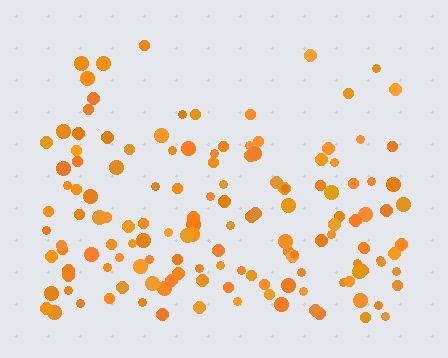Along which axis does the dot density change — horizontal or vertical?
Vertical.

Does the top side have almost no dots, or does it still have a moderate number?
Still a moderate number, just noticeably fewer than the bottom.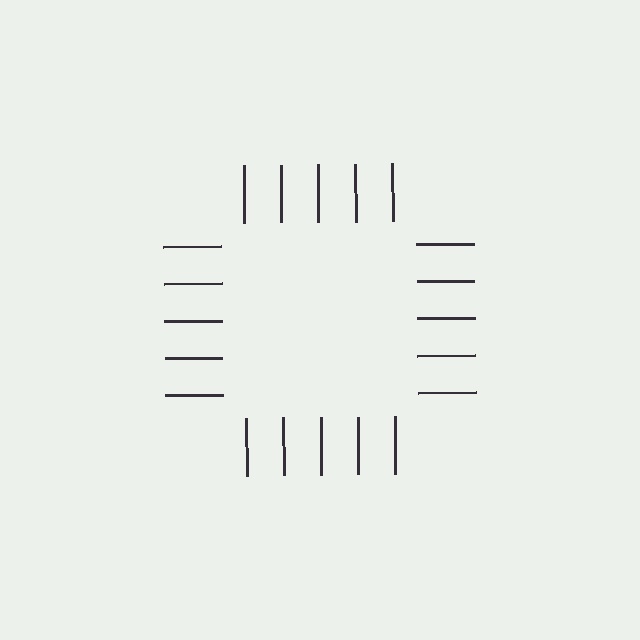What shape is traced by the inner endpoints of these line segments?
An illusory square — the line segments terminate on its edges but no continuous stroke is drawn.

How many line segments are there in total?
20 — 5 along each of the 4 edges.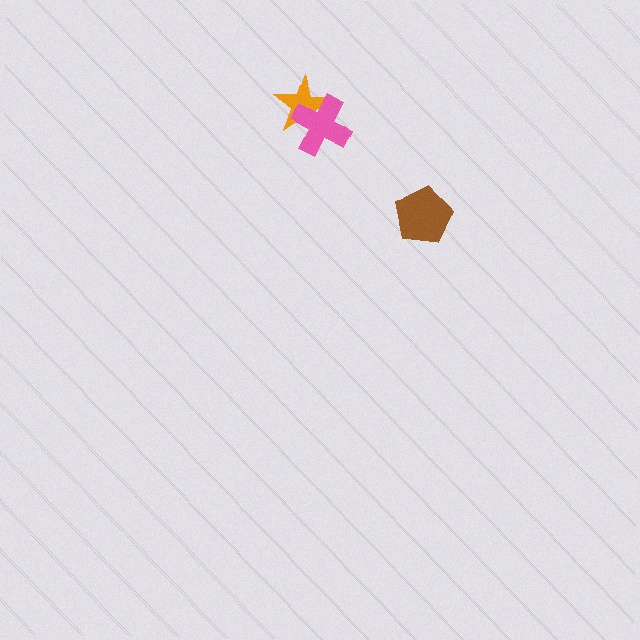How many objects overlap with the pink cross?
1 object overlaps with the pink cross.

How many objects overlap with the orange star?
1 object overlaps with the orange star.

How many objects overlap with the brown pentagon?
0 objects overlap with the brown pentagon.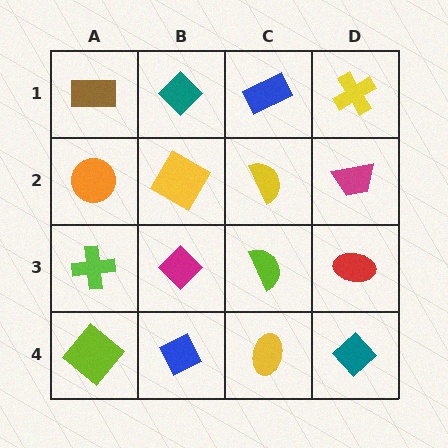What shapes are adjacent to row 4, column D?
A red ellipse (row 3, column D), a yellow ellipse (row 4, column C).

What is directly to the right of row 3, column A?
A magenta diamond.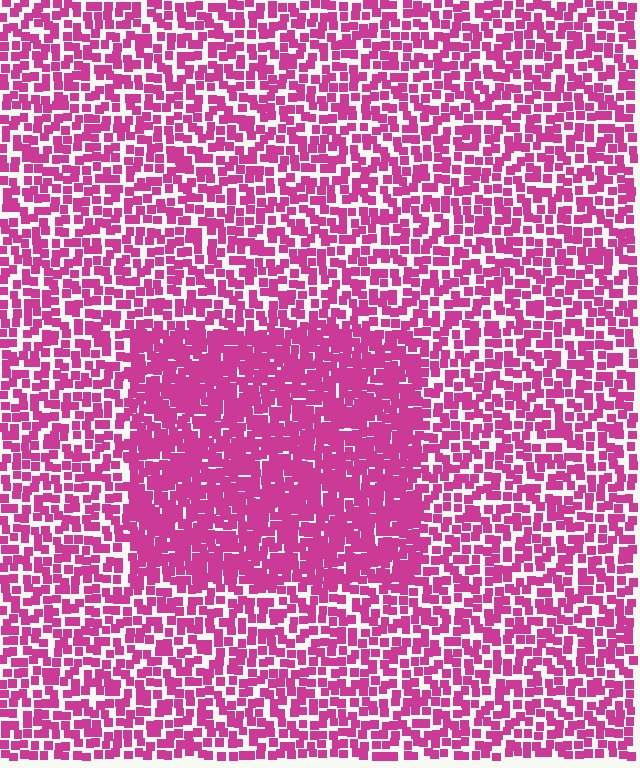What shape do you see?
I see a rectangle.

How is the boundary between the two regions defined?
The boundary is defined by a change in element density (approximately 1.8x ratio). All elements are the same color, size, and shape.